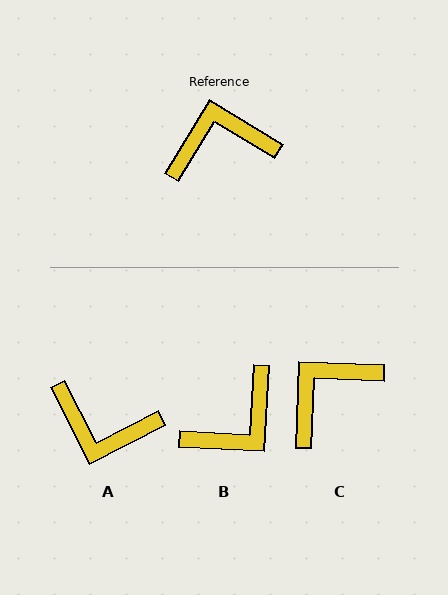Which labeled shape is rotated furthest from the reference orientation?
B, about 152 degrees away.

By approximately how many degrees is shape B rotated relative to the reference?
Approximately 152 degrees clockwise.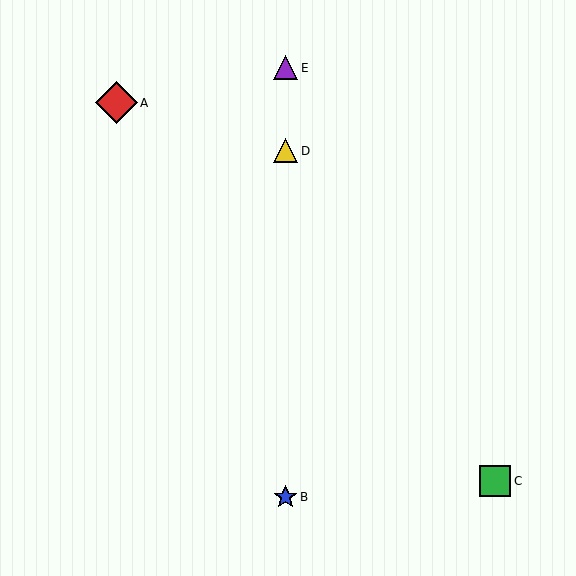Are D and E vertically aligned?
Yes, both are at x≈285.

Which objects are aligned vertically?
Objects B, D, E are aligned vertically.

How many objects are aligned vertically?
3 objects (B, D, E) are aligned vertically.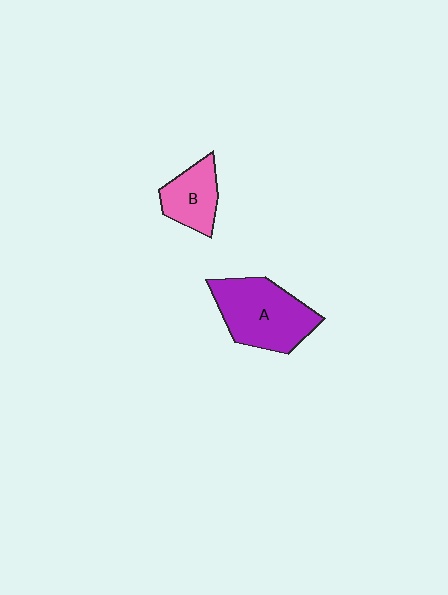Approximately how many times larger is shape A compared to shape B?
Approximately 1.8 times.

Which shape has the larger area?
Shape A (purple).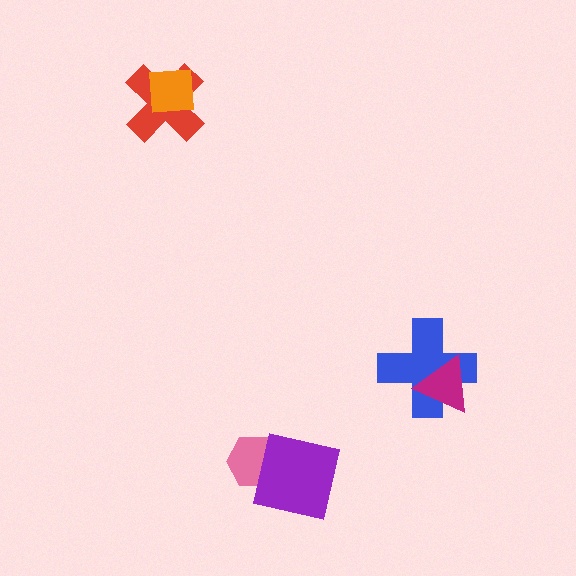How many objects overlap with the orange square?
1 object overlaps with the orange square.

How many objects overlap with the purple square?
1 object overlaps with the purple square.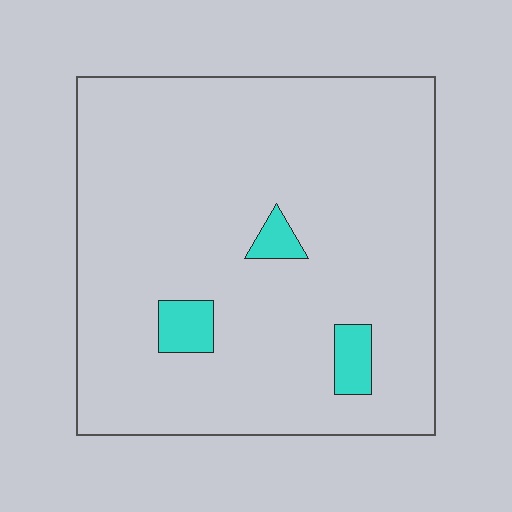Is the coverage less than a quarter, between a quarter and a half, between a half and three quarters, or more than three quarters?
Less than a quarter.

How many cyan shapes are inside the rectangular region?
3.